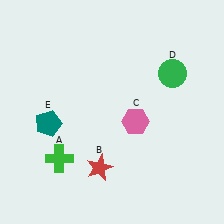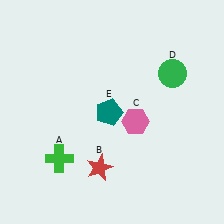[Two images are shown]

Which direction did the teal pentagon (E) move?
The teal pentagon (E) moved right.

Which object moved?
The teal pentagon (E) moved right.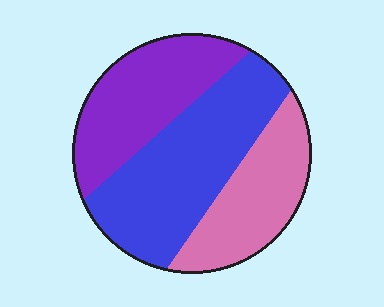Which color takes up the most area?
Blue, at roughly 45%.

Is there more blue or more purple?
Blue.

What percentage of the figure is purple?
Purple covers roughly 30% of the figure.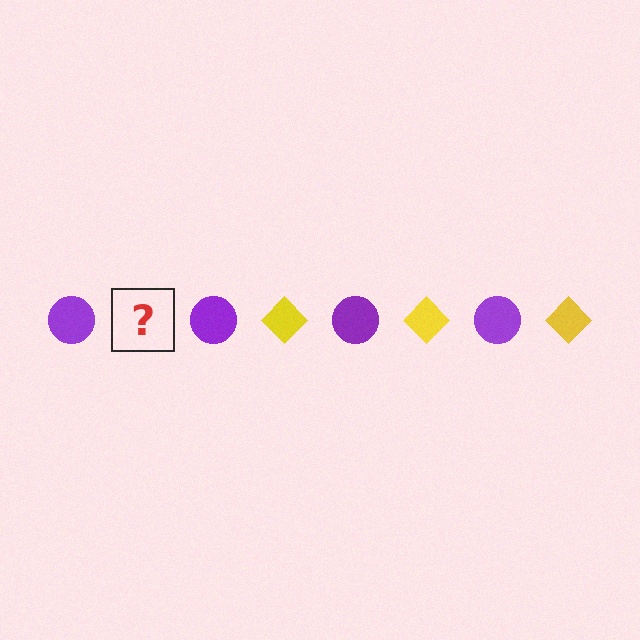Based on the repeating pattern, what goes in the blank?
The blank should be a yellow diamond.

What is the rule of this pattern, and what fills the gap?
The rule is that the pattern alternates between purple circle and yellow diamond. The gap should be filled with a yellow diamond.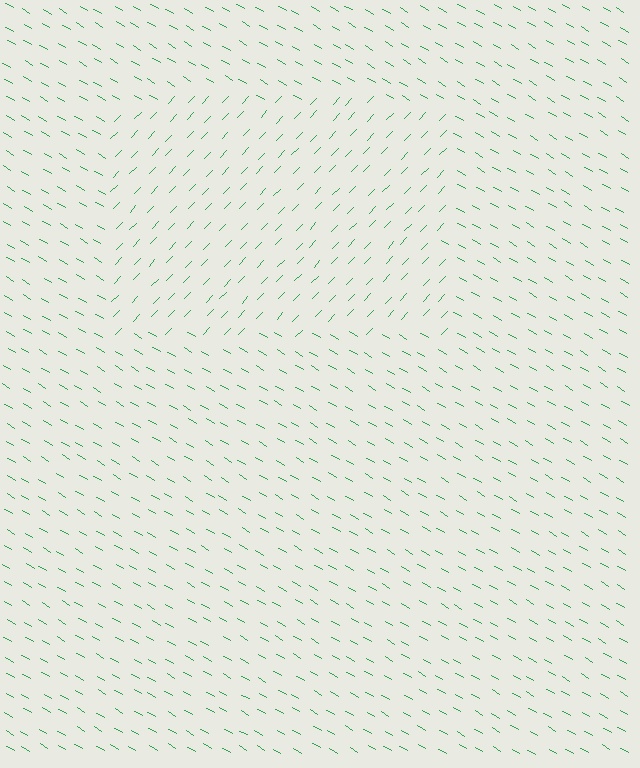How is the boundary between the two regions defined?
The boundary is defined purely by a change in line orientation (approximately 76 degrees difference). All lines are the same color and thickness.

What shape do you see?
I see a rectangle.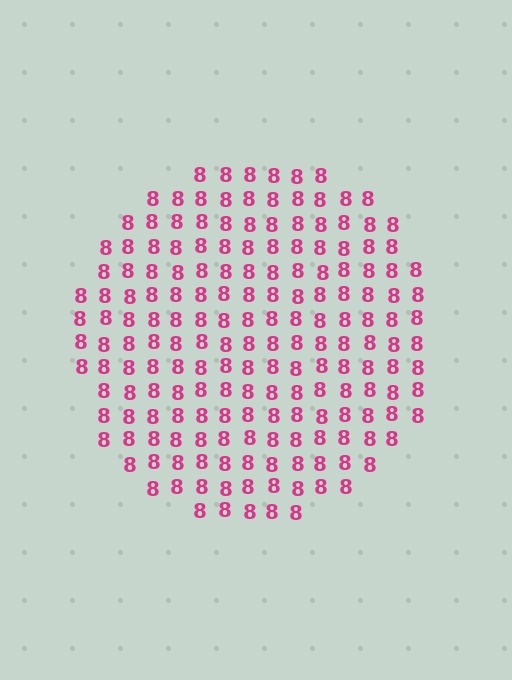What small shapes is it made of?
It is made of small digit 8's.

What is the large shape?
The large shape is a circle.